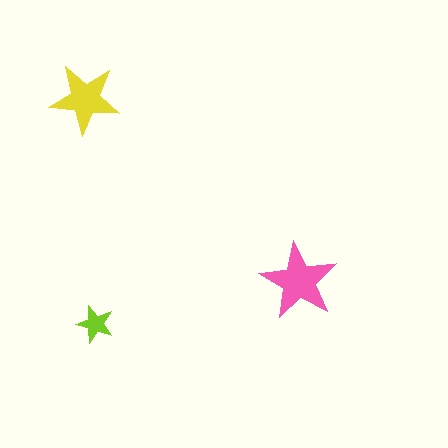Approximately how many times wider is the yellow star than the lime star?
About 2 times wider.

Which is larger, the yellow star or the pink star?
The pink one.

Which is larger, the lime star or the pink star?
The pink one.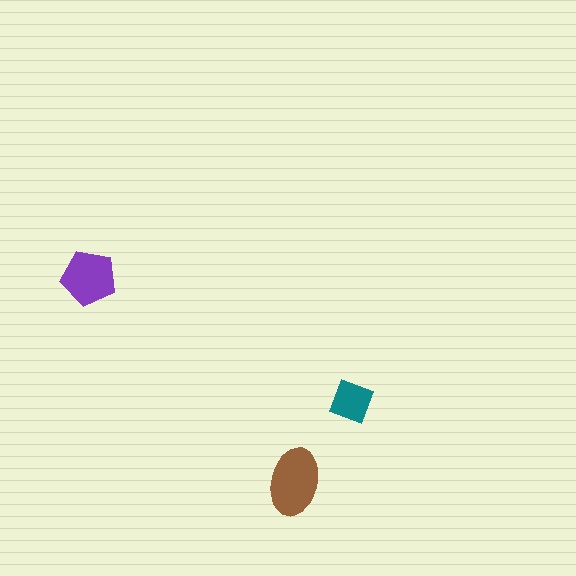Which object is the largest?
The brown ellipse.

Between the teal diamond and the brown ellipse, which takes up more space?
The brown ellipse.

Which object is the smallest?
The teal diamond.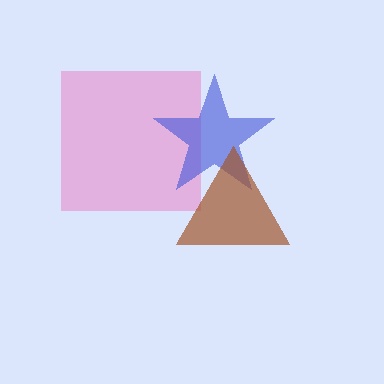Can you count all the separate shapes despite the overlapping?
Yes, there are 3 separate shapes.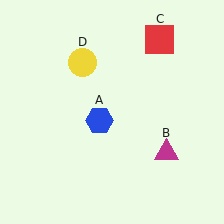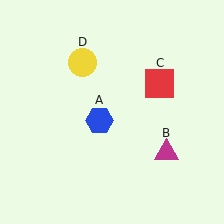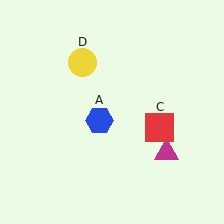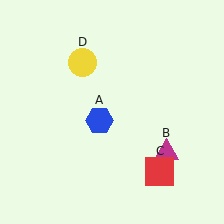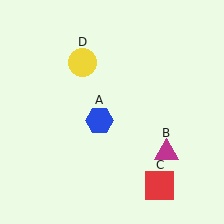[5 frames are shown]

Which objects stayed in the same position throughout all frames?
Blue hexagon (object A) and magenta triangle (object B) and yellow circle (object D) remained stationary.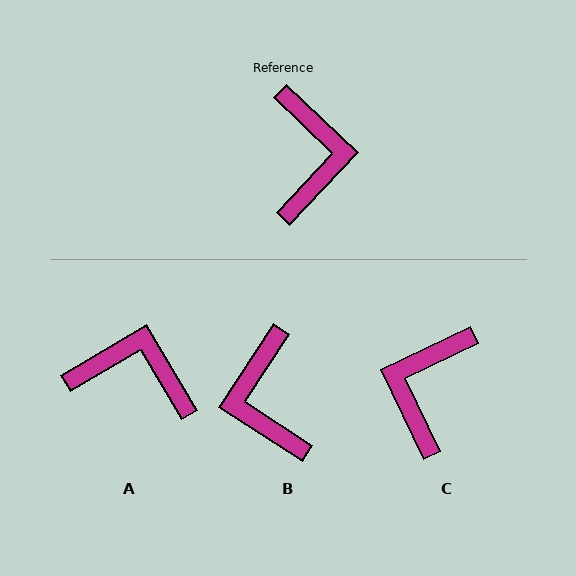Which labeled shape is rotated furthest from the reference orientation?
B, about 170 degrees away.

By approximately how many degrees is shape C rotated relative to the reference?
Approximately 159 degrees counter-clockwise.